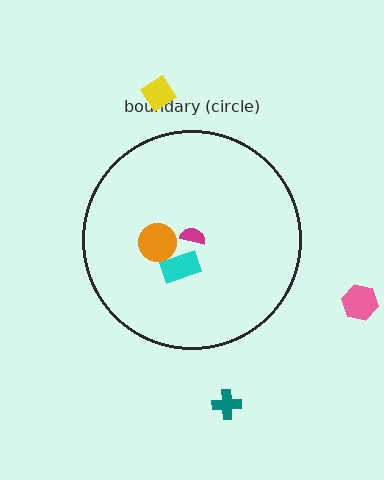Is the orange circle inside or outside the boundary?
Inside.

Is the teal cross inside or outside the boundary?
Outside.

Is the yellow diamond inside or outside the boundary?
Outside.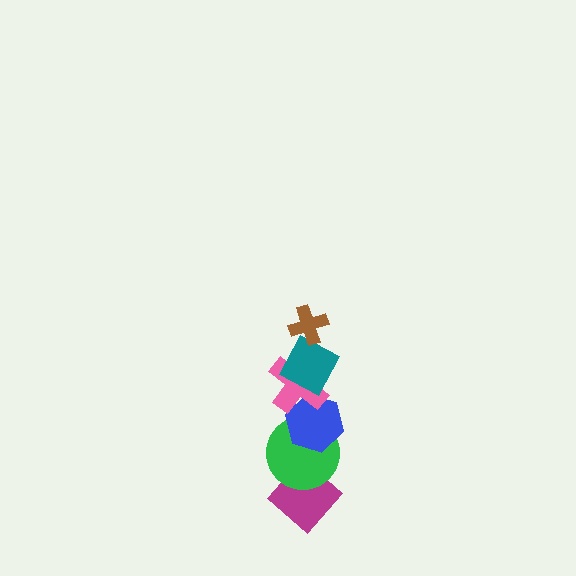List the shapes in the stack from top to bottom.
From top to bottom: the brown cross, the teal square, the pink cross, the blue hexagon, the green circle, the magenta diamond.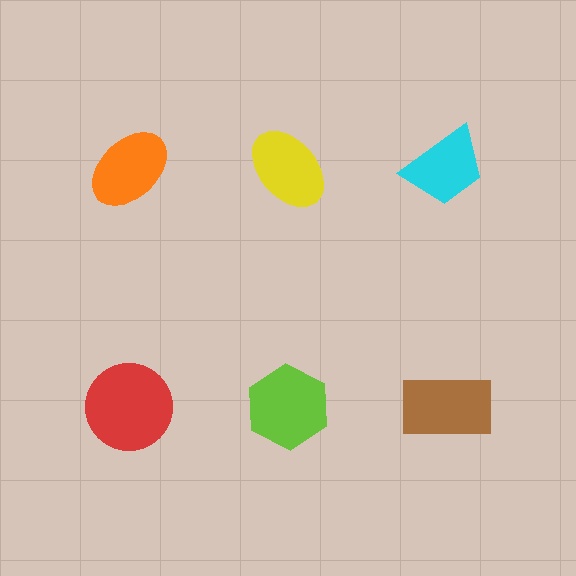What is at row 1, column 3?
A cyan trapezoid.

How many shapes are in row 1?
3 shapes.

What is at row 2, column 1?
A red circle.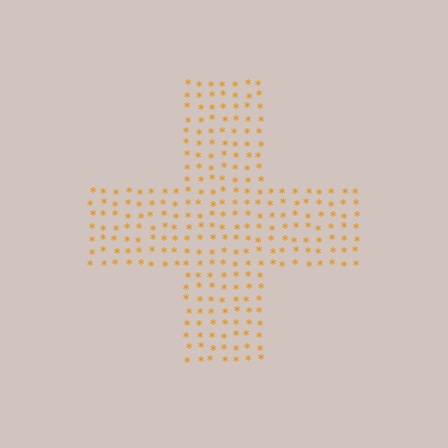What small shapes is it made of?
It is made of small asterisks.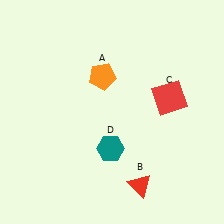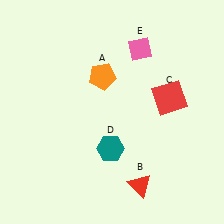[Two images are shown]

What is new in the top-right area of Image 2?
A pink diamond (E) was added in the top-right area of Image 2.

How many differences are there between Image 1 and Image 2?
There is 1 difference between the two images.